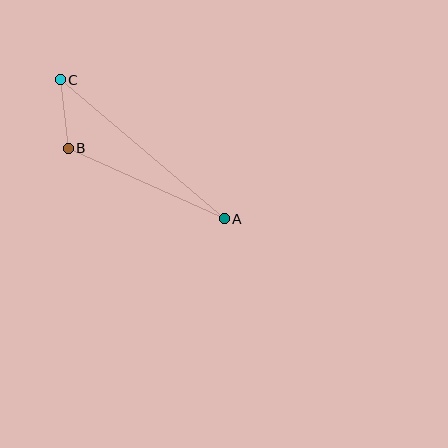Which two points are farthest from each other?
Points A and C are farthest from each other.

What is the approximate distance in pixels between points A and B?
The distance between A and B is approximately 171 pixels.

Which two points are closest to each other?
Points B and C are closest to each other.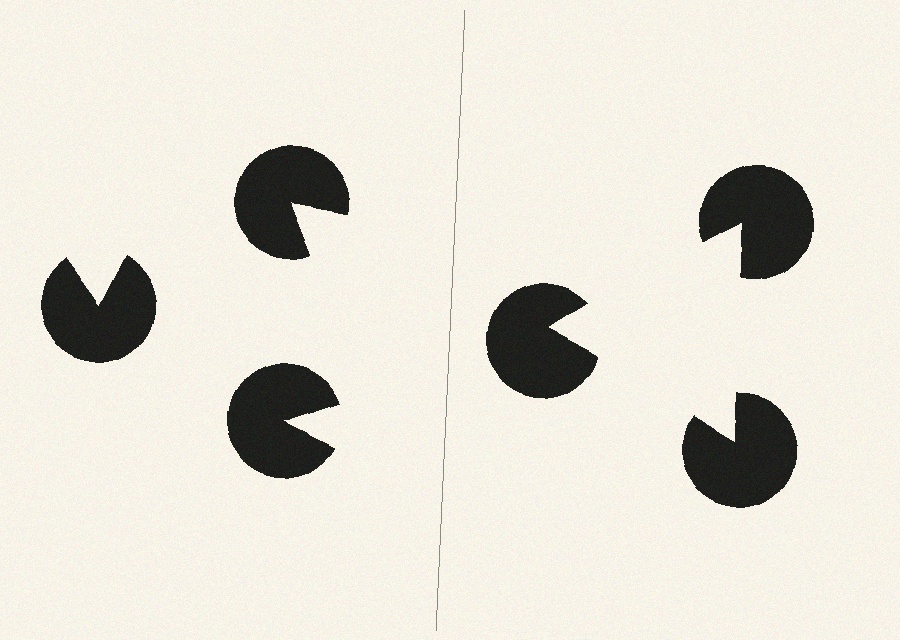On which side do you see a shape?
An illusory triangle appears on the right side. On the left side the wedge cuts are rotated, so no coherent shape forms.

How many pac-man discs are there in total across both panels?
6 — 3 on each side.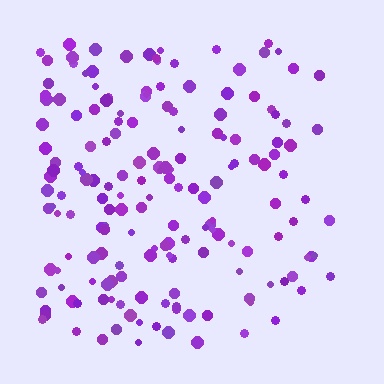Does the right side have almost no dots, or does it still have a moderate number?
Still a moderate number, just noticeably fewer than the left.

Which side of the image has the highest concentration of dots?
The left.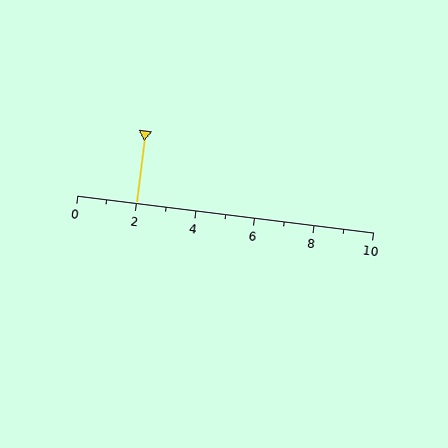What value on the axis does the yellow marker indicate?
The marker indicates approximately 2.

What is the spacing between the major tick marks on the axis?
The major ticks are spaced 2 apart.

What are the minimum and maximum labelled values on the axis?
The axis runs from 0 to 10.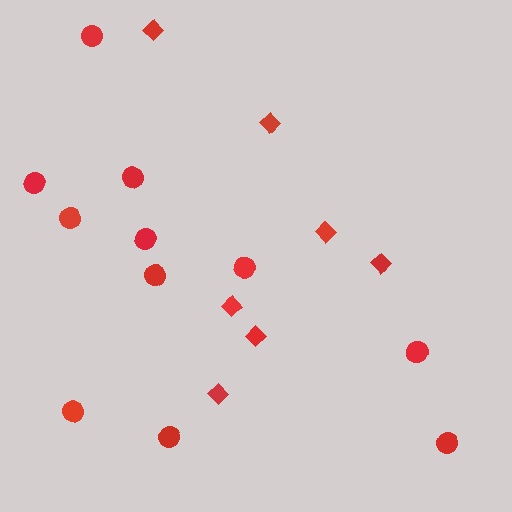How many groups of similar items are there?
There are 2 groups: one group of diamonds (7) and one group of circles (11).